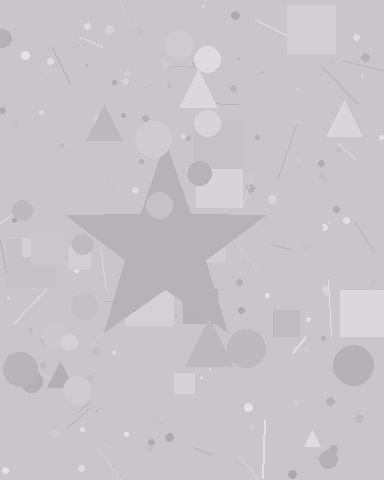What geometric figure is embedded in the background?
A star is embedded in the background.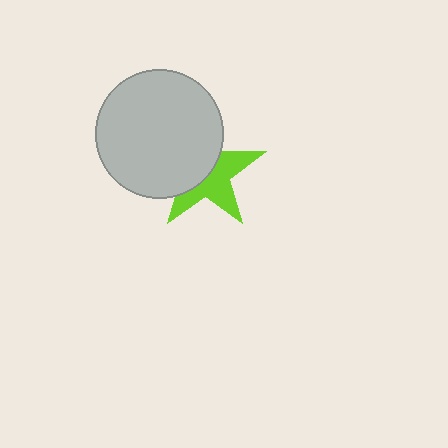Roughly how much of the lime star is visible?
About half of it is visible (roughly 50%).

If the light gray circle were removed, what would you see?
You would see the complete lime star.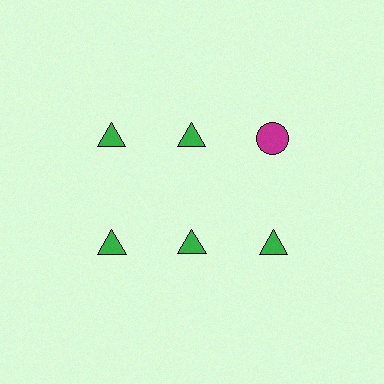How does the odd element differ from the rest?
It differs in both color (magenta instead of green) and shape (circle instead of triangle).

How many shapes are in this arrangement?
There are 6 shapes arranged in a grid pattern.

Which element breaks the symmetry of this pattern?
The magenta circle in the top row, center column breaks the symmetry. All other shapes are green triangles.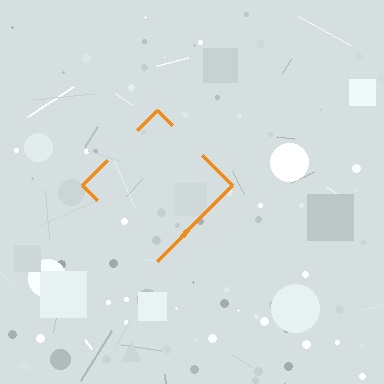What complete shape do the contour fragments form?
The contour fragments form a diamond.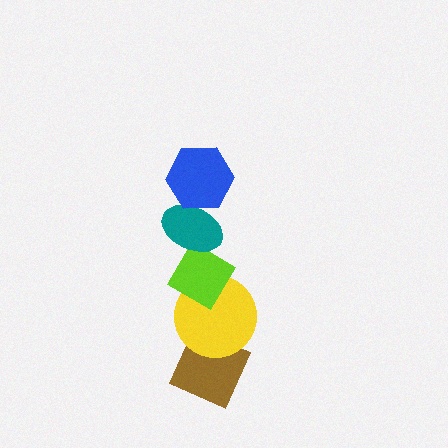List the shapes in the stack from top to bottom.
From top to bottom: the blue hexagon, the teal ellipse, the lime diamond, the yellow circle, the brown diamond.